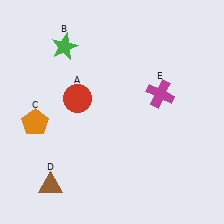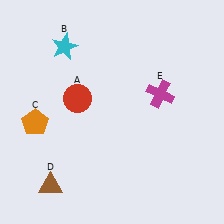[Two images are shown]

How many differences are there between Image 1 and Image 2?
There is 1 difference between the two images.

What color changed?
The star (B) changed from green in Image 1 to cyan in Image 2.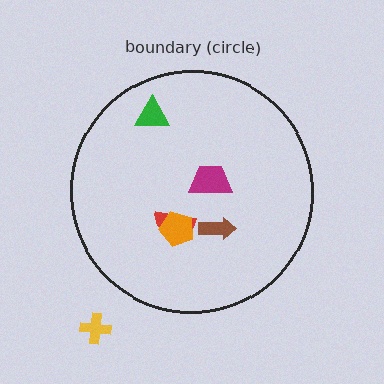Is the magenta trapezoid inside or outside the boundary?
Inside.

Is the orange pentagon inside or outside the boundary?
Inside.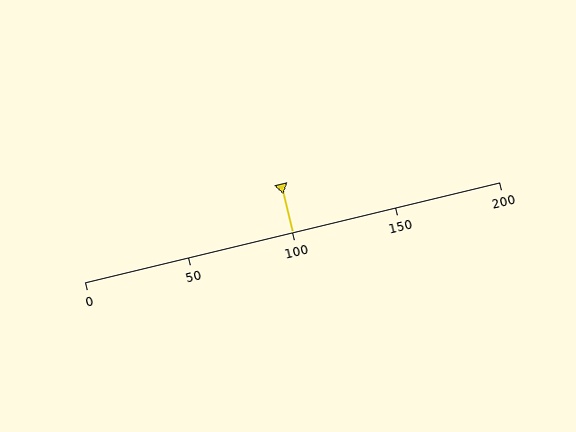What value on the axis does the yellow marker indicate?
The marker indicates approximately 100.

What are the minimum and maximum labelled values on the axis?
The axis runs from 0 to 200.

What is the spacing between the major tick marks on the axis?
The major ticks are spaced 50 apart.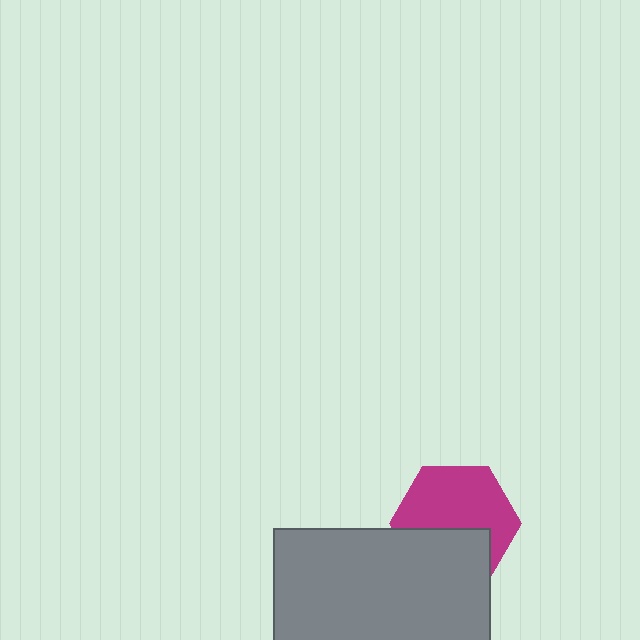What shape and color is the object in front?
The object in front is a gray rectangle.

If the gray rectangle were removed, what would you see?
You would see the complete magenta hexagon.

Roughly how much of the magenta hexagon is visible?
About half of it is visible (roughly 60%).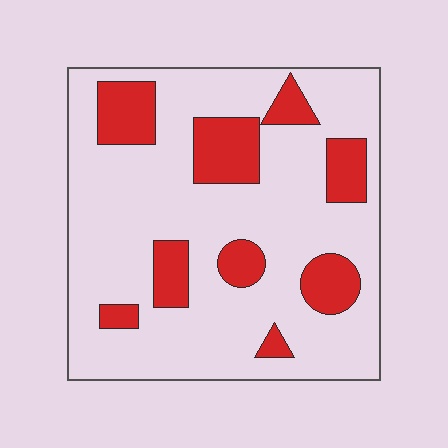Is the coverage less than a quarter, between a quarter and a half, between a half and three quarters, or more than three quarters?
Less than a quarter.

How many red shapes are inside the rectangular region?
9.